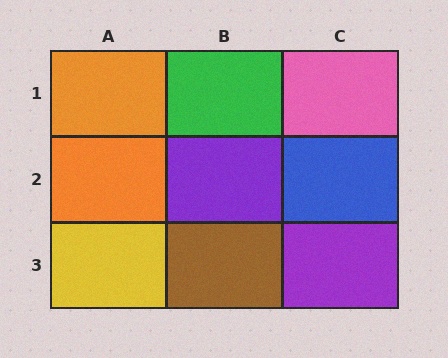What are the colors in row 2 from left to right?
Orange, purple, blue.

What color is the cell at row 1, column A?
Orange.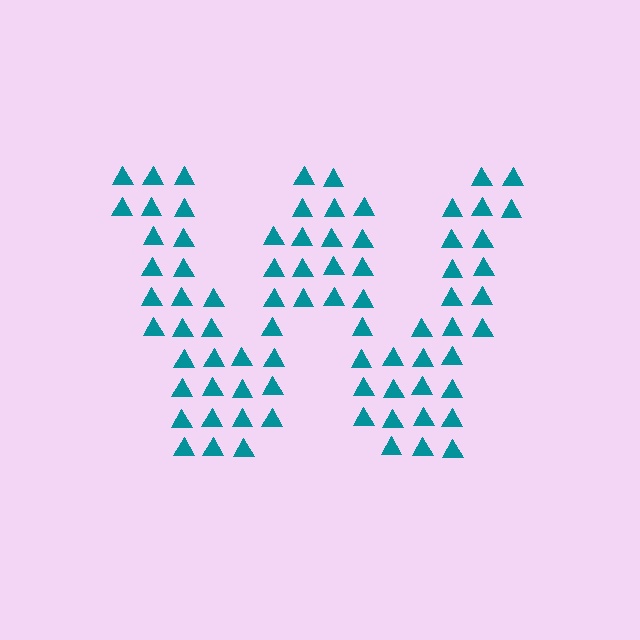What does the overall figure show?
The overall figure shows the letter W.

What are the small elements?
The small elements are triangles.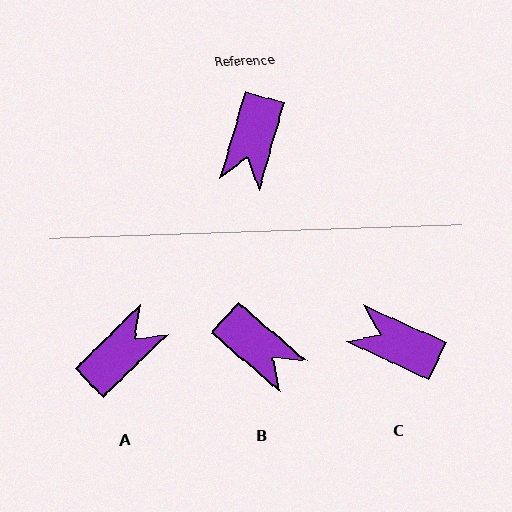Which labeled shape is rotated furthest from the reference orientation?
A, about 150 degrees away.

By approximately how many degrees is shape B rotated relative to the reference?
Approximately 65 degrees counter-clockwise.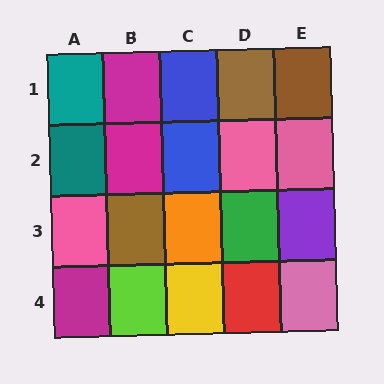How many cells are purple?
1 cell is purple.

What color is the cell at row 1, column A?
Teal.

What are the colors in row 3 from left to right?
Pink, brown, orange, green, purple.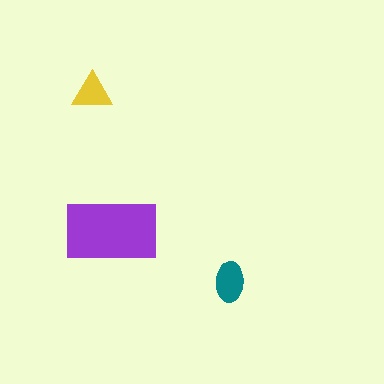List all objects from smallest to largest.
The yellow triangle, the teal ellipse, the purple rectangle.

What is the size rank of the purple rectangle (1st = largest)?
1st.